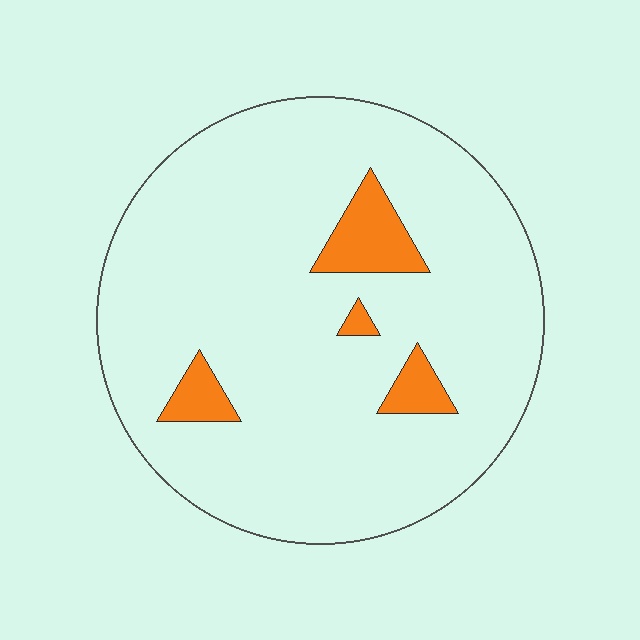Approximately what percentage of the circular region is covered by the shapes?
Approximately 10%.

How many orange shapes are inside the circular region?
4.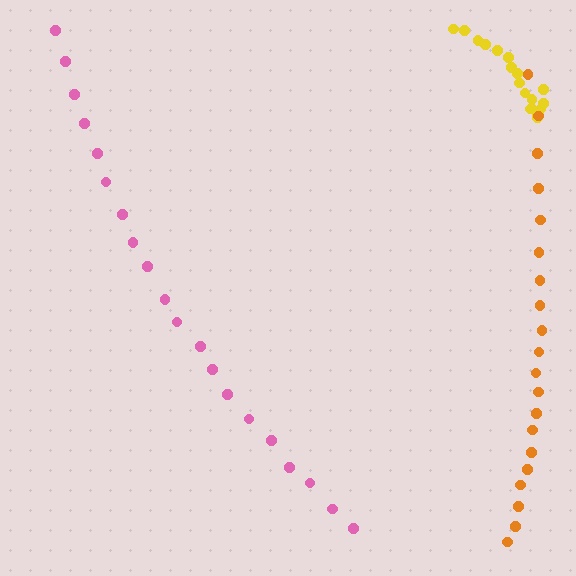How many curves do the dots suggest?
There are 3 distinct paths.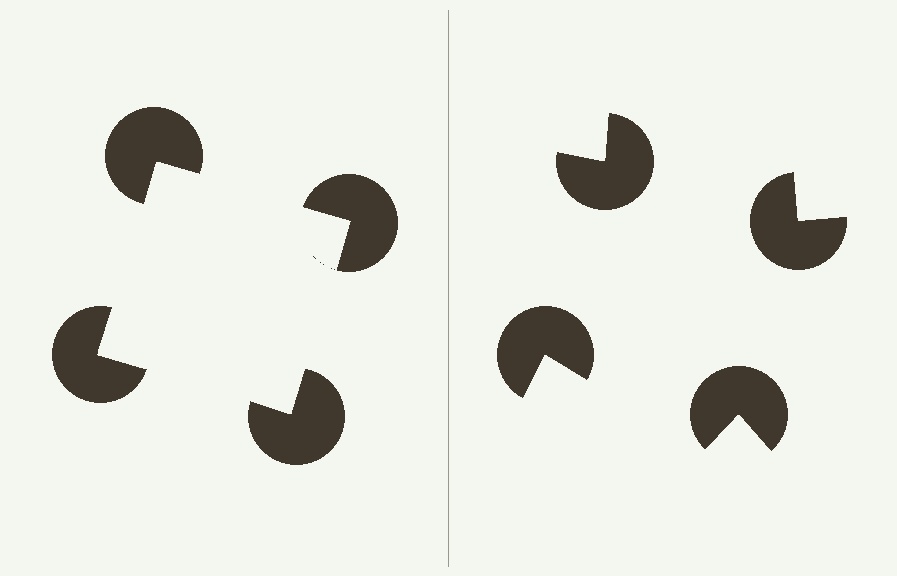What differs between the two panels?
The pac-man discs are positioned identically on both sides; only the wedge orientations differ. On the left they align to a square; on the right they are misaligned.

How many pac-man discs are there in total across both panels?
8 — 4 on each side.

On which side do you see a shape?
An illusory square appears on the left side. On the right side the wedge cuts are rotated, so no coherent shape forms.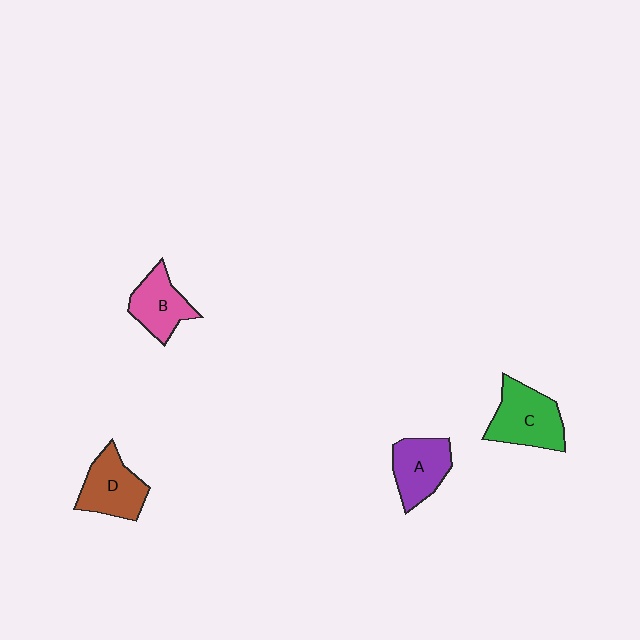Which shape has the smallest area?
Shape B (pink).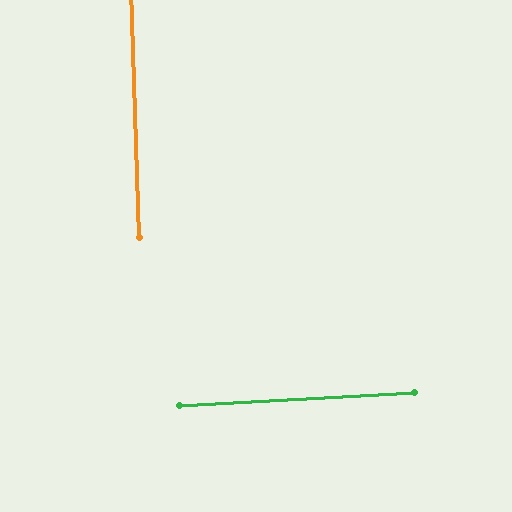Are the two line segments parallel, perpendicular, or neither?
Perpendicular — they meet at approximately 89°.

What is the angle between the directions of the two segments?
Approximately 89 degrees.